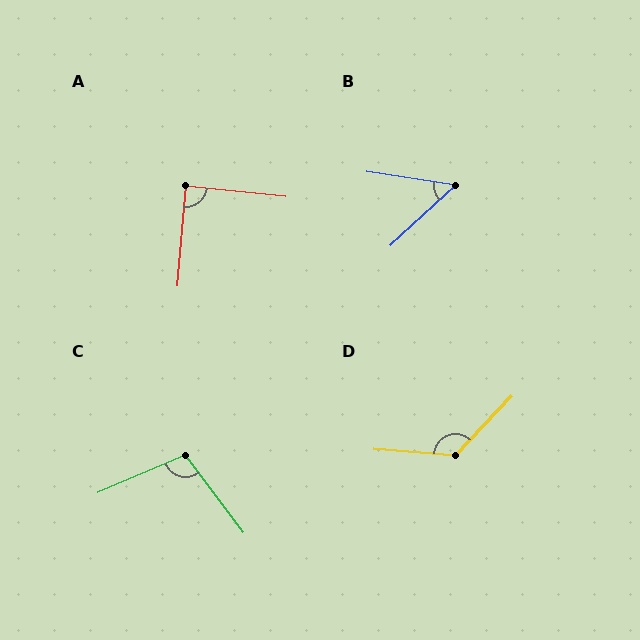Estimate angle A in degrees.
Approximately 89 degrees.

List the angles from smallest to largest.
B (51°), A (89°), C (104°), D (129°).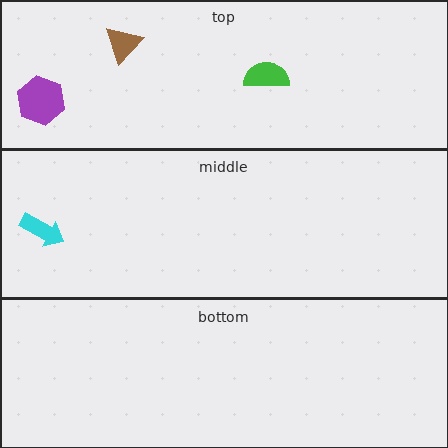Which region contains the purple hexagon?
The top region.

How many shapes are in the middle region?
1.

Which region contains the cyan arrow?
The middle region.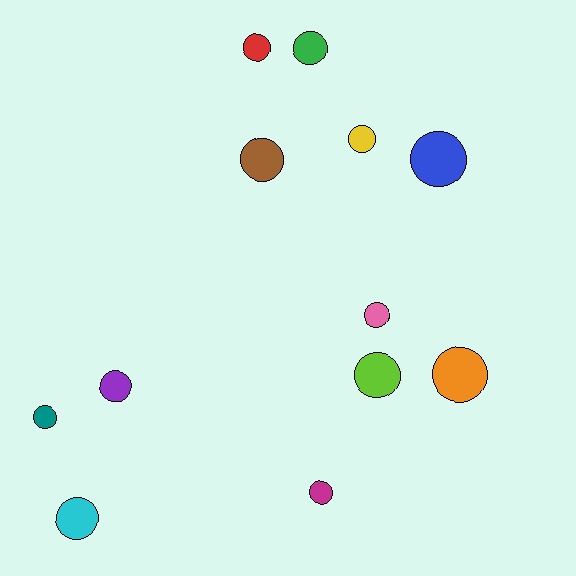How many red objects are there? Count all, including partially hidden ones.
There is 1 red object.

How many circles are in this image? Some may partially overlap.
There are 12 circles.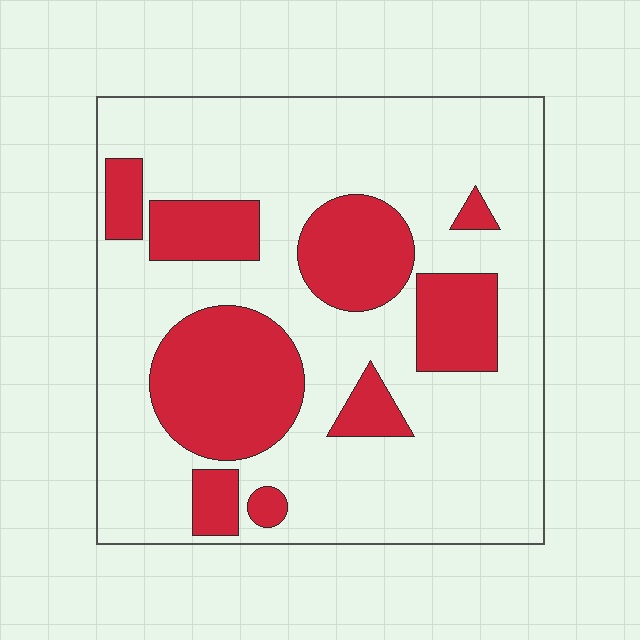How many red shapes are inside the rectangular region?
9.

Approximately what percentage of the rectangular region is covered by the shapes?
Approximately 30%.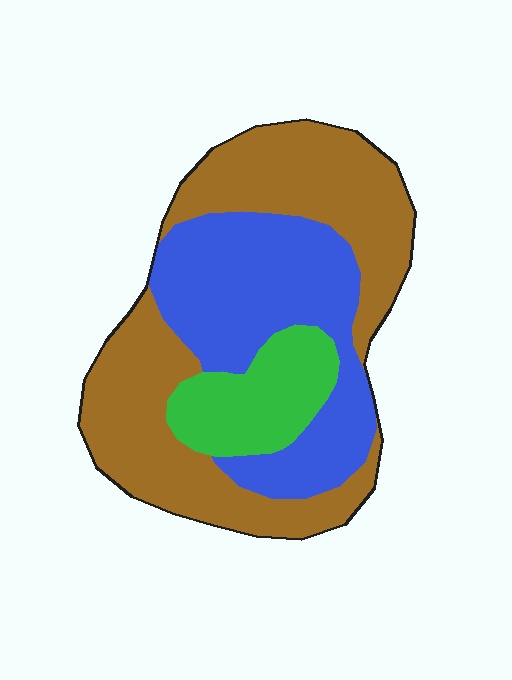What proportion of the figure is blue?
Blue takes up between a third and a half of the figure.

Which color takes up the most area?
Brown, at roughly 50%.